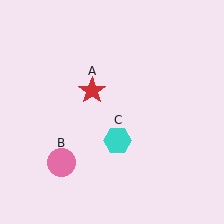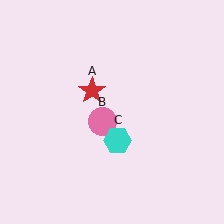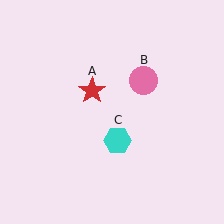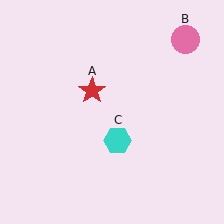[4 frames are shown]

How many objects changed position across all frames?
1 object changed position: pink circle (object B).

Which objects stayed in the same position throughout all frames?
Red star (object A) and cyan hexagon (object C) remained stationary.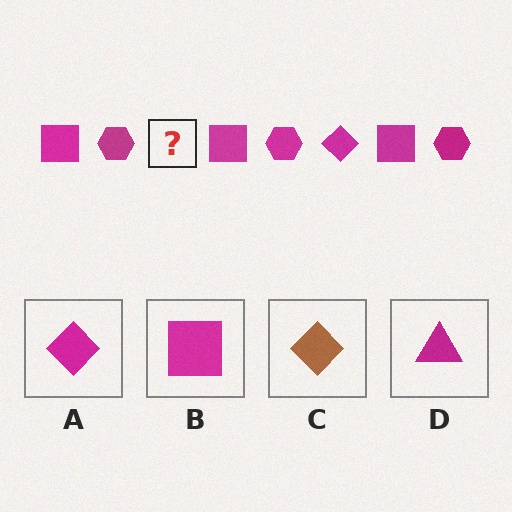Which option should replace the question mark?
Option A.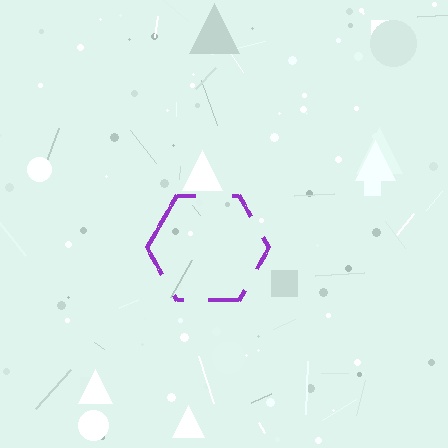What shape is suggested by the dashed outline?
The dashed outline suggests a hexagon.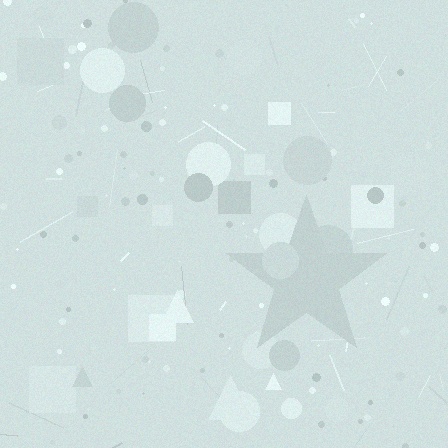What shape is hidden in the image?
A star is hidden in the image.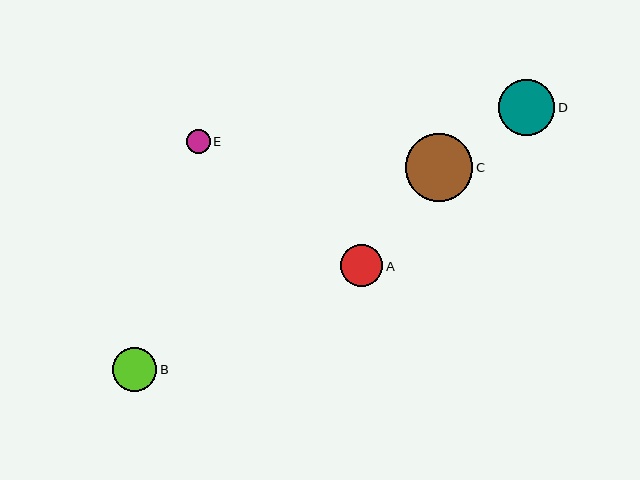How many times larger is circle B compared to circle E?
Circle B is approximately 1.8 times the size of circle E.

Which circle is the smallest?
Circle E is the smallest with a size of approximately 24 pixels.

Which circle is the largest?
Circle C is the largest with a size of approximately 68 pixels.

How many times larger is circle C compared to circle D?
Circle C is approximately 1.2 times the size of circle D.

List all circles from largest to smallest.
From largest to smallest: C, D, B, A, E.